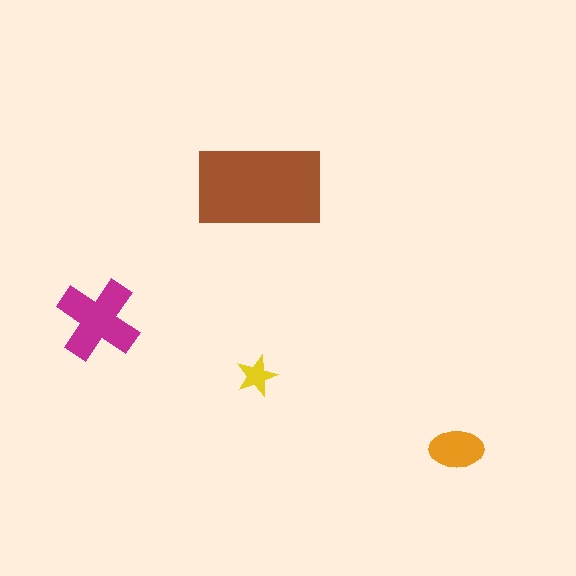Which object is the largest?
The brown rectangle.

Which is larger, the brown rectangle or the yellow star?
The brown rectangle.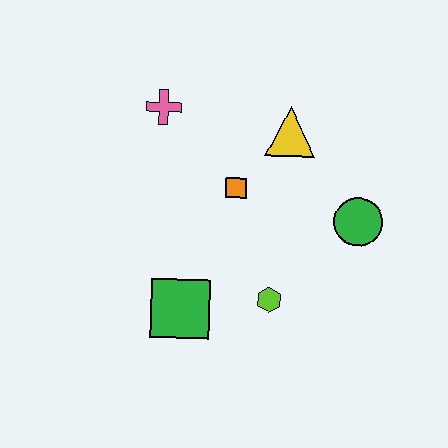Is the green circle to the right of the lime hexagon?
Yes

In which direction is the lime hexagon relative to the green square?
The lime hexagon is to the right of the green square.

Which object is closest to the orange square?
The yellow triangle is closest to the orange square.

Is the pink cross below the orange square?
No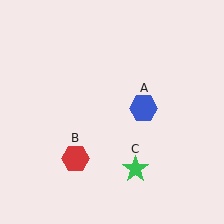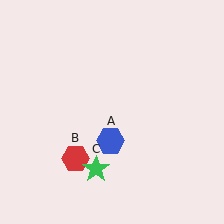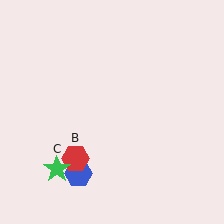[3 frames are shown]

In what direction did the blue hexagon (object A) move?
The blue hexagon (object A) moved down and to the left.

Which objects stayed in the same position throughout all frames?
Red hexagon (object B) remained stationary.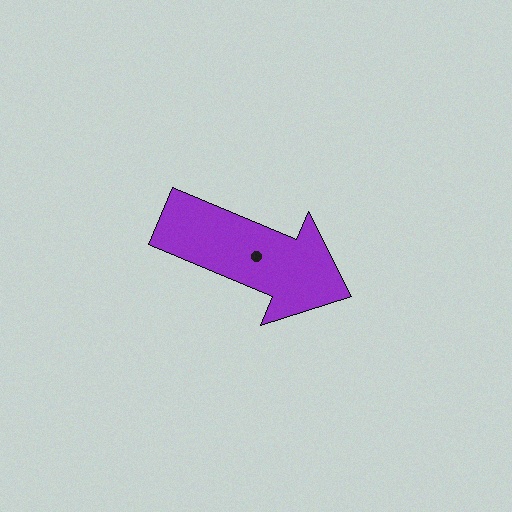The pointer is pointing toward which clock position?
Roughly 4 o'clock.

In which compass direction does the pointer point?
Southeast.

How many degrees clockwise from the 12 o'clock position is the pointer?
Approximately 113 degrees.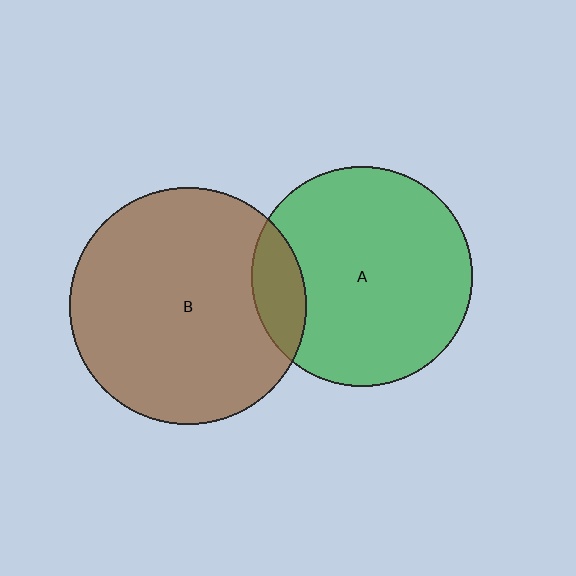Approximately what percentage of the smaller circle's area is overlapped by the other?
Approximately 15%.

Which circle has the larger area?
Circle B (brown).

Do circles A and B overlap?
Yes.